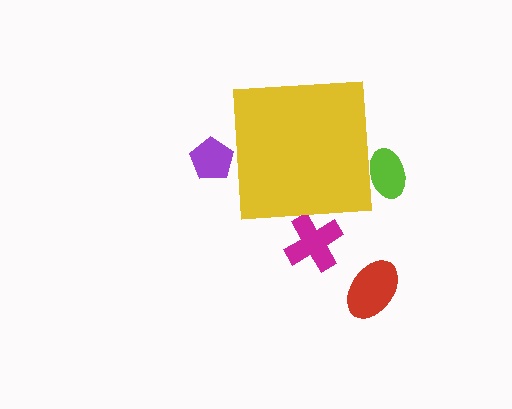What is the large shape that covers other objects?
A yellow square.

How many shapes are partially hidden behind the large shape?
3 shapes are partially hidden.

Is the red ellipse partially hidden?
No, the red ellipse is fully visible.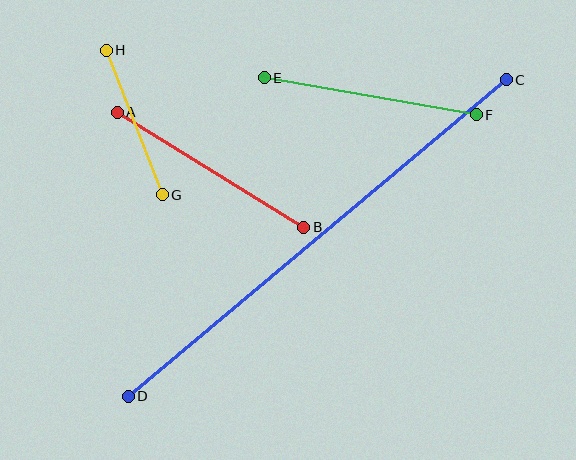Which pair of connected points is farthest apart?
Points C and D are farthest apart.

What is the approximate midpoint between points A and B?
The midpoint is at approximately (211, 170) pixels.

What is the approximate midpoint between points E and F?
The midpoint is at approximately (370, 96) pixels.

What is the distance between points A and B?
The distance is approximately 219 pixels.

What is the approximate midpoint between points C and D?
The midpoint is at approximately (317, 238) pixels.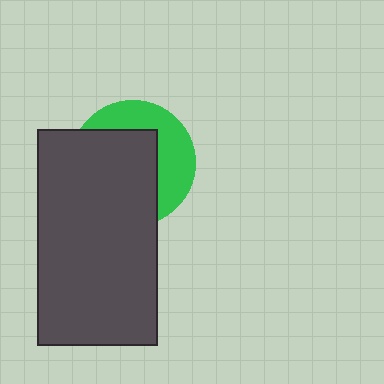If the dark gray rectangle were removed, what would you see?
You would see the complete green circle.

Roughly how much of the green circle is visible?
A small part of it is visible (roughly 40%).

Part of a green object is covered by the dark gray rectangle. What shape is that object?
It is a circle.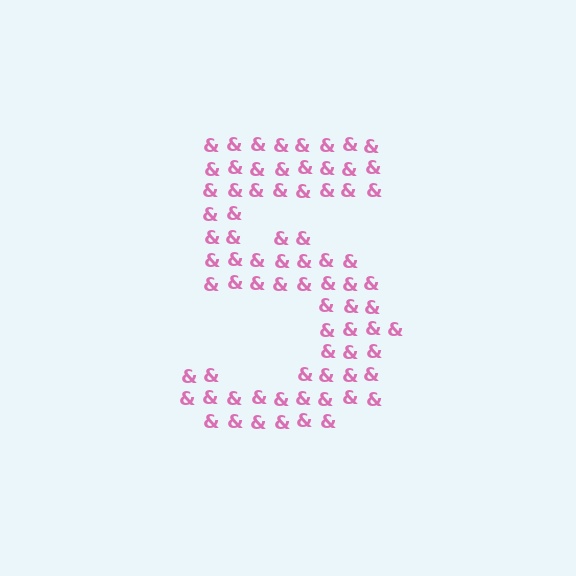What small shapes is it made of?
It is made of small ampersands.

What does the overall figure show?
The overall figure shows the digit 5.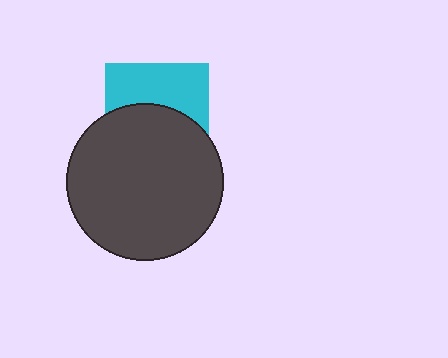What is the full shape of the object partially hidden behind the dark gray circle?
The partially hidden object is a cyan square.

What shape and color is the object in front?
The object in front is a dark gray circle.